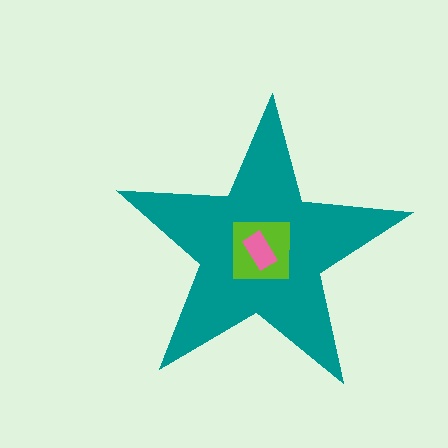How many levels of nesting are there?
3.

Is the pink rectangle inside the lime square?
Yes.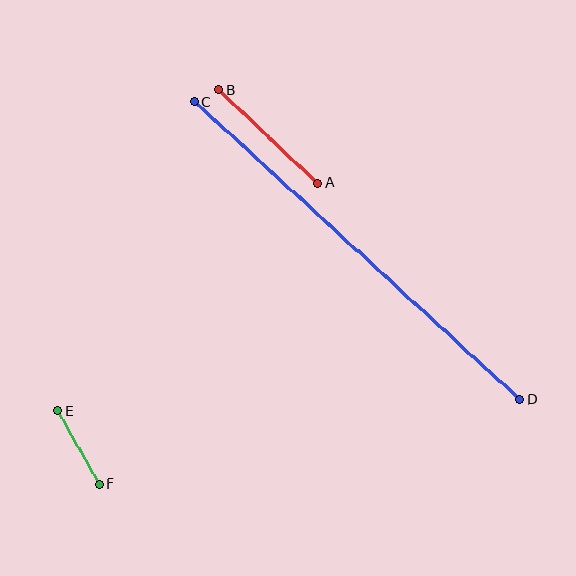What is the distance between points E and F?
The distance is approximately 84 pixels.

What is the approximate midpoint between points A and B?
The midpoint is at approximately (268, 137) pixels.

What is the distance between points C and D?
The distance is approximately 441 pixels.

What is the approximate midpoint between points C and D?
The midpoint is at approximately (357, 251) pixels.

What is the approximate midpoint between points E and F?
The midpoint is at approximately (79, 448) pixels.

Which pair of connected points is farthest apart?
Points C and D are farthest apart.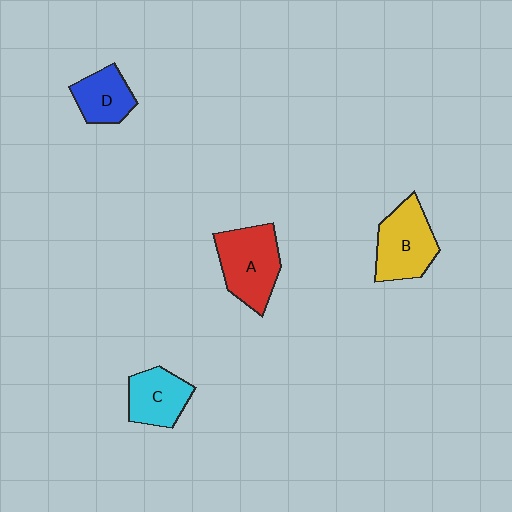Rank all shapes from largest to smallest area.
From largest to smallest: A (red), B (yellow), C (cyan), D (blue).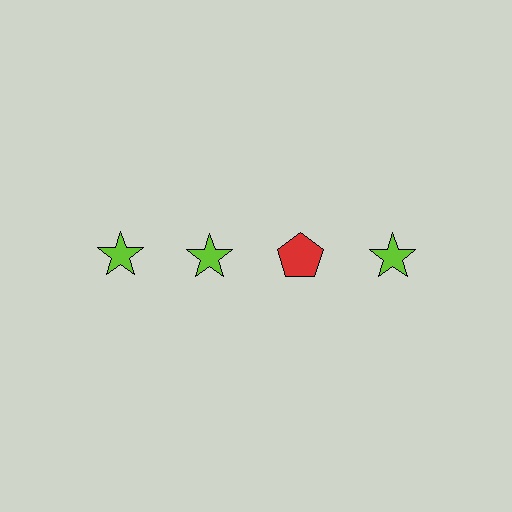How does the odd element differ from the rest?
It differs in both color (red instead of lime) and shape (pentagon instead of star).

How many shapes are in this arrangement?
There are 4 shapes arranged in a grid pattern.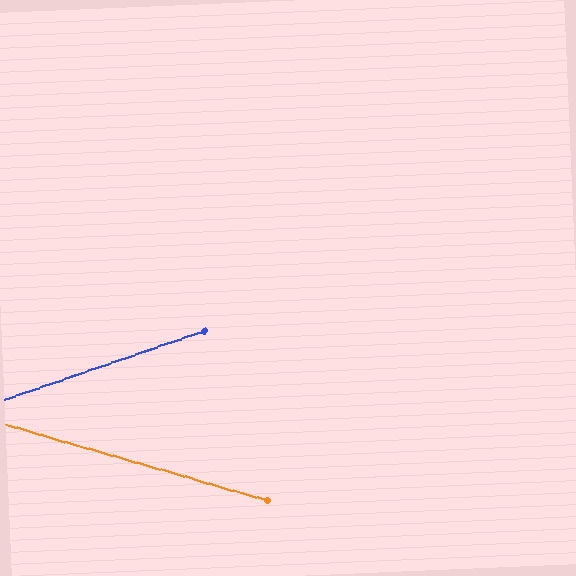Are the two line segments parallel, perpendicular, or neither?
Neither parallel nor perpendicular — they differ by about 35°.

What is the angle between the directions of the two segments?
Approximately 35 degrees.